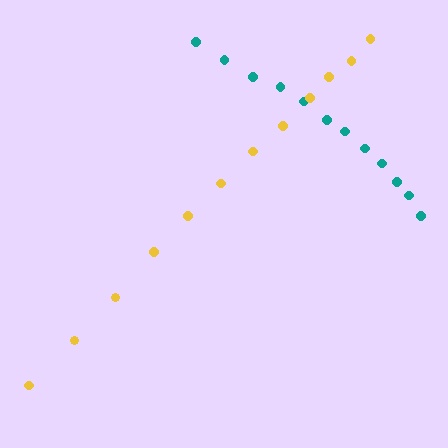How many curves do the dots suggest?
There are 2 distinct paths.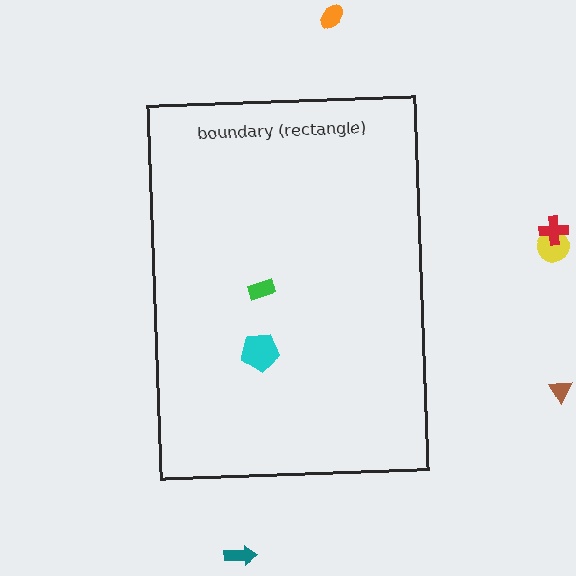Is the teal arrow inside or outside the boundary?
Outside.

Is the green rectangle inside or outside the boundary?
Inside.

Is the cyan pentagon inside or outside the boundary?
Inside.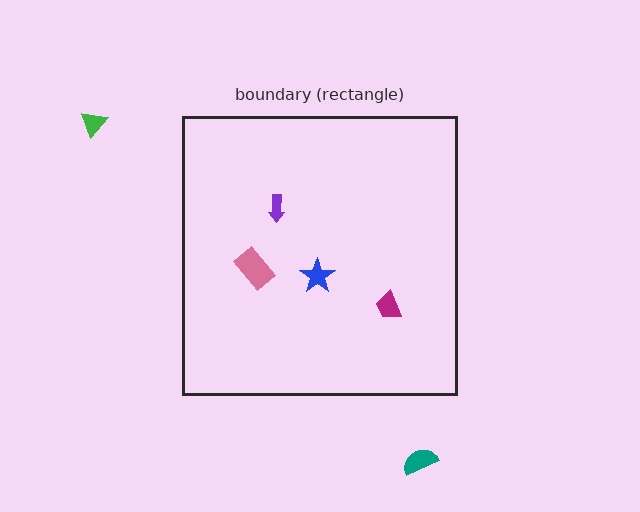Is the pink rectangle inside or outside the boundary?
Inside.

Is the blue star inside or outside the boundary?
Inside.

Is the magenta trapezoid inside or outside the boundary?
Inside.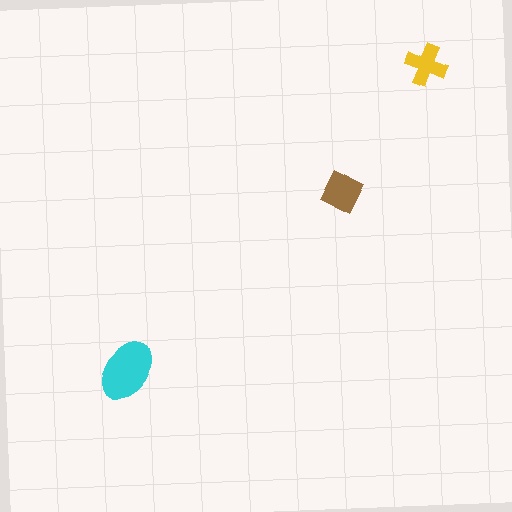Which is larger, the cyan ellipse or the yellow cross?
The cyan ellipse.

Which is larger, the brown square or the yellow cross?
The brown square.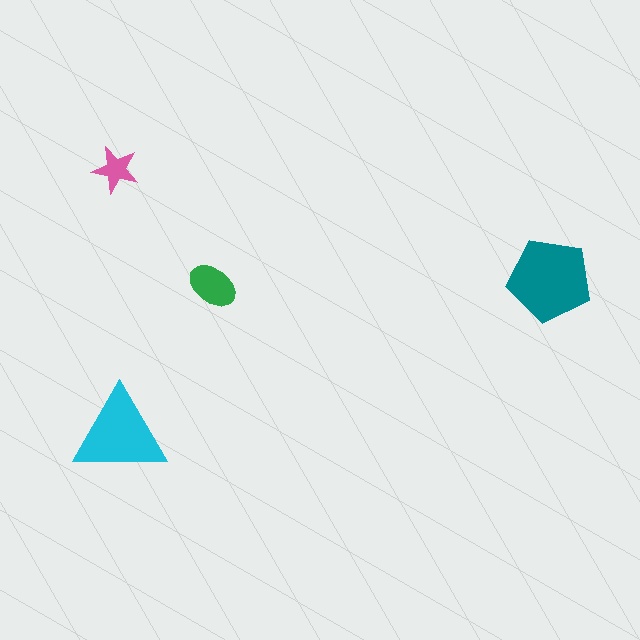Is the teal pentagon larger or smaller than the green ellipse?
Larger.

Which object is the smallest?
The pink star.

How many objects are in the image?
There are 4 objects in the image.